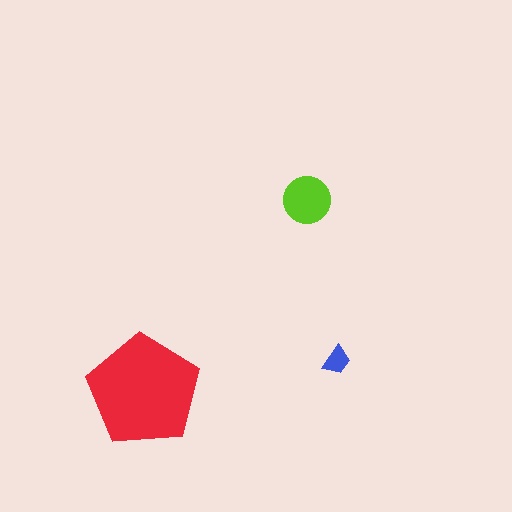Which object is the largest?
The red pentagon.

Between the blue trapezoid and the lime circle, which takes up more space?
The lime circle.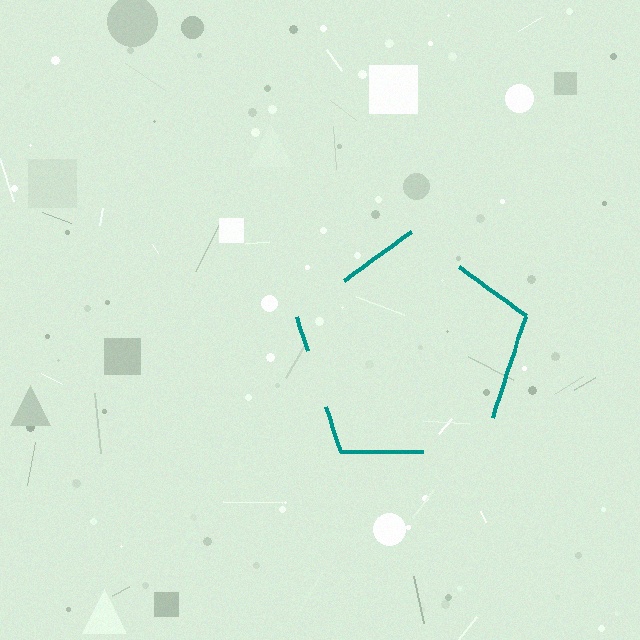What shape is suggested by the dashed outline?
The dashed outline suggests a pentagon.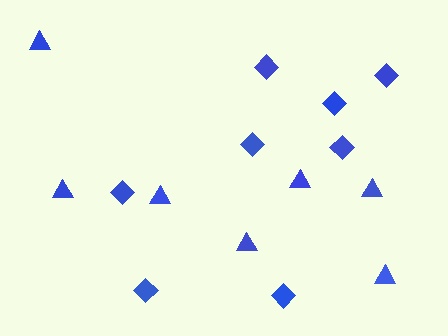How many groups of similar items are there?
There are 2 groups: one group of diamonds (8) and one group of triangles (7).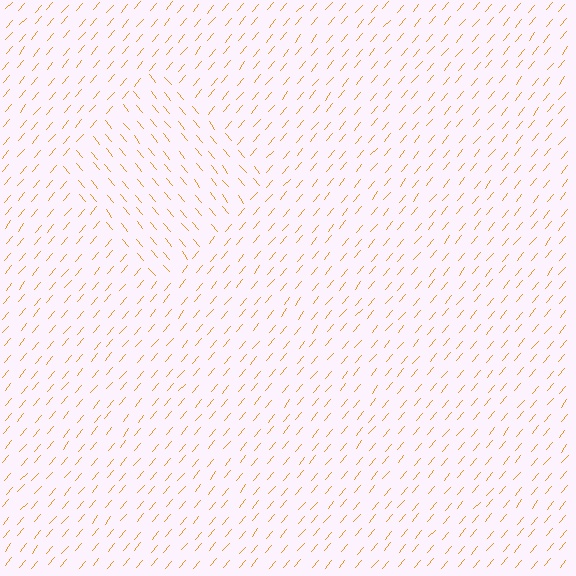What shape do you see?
I see a diamond.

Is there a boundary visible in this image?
Yes, there is a texture boundary formed by a change in line orientation.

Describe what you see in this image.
The image is filled with small orange line segments. A diamond region in the image has lines oriented differently from the surrounding lines, creating a visible texture boundary.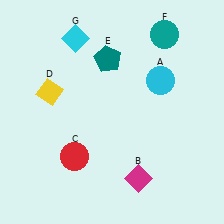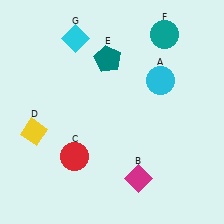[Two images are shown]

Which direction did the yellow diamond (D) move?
The yellow diamond (D) moved down.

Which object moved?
The yellow diamond (D) moved down.